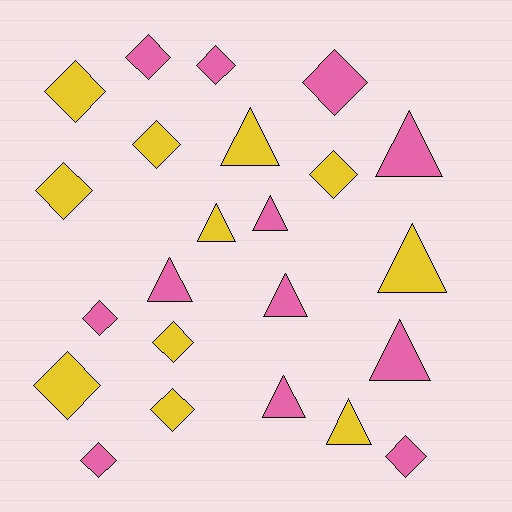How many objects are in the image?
There are 23 objects.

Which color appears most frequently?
Pink, with 12 objects.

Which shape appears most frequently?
Diamond, with 13 objects.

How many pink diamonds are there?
There are 6 pink diamonds.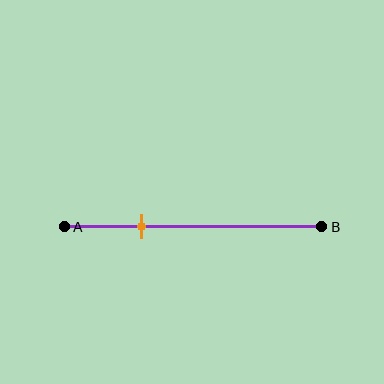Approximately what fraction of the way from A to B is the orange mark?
The orange mark is approximately 30% of the way from A to B.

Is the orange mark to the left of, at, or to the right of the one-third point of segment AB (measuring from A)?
The orange mark is to the left of the one-third point of segment AB.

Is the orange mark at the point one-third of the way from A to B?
No, the mark is at about 30% from A, not at the 33% one-third point.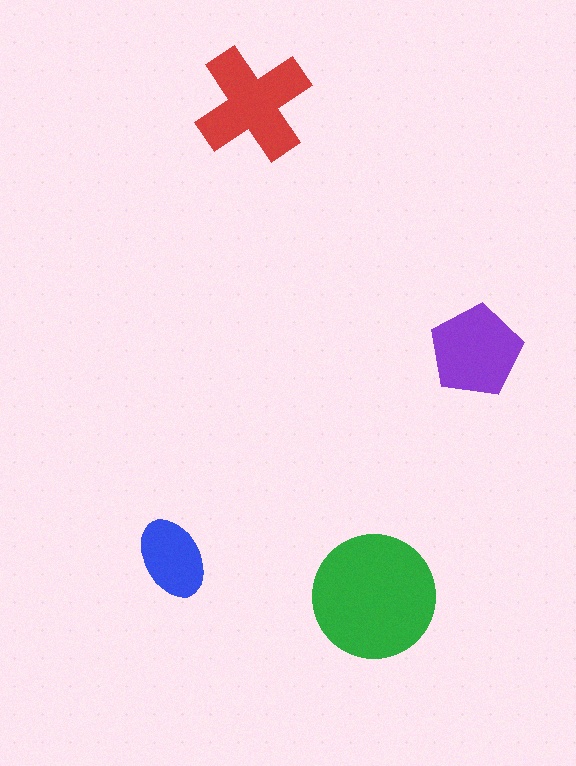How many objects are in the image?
There are 4 objects in the image.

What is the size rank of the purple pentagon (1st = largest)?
3rd.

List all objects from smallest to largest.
The blue ellipse, the purple pentagon, the red cross, the green circle.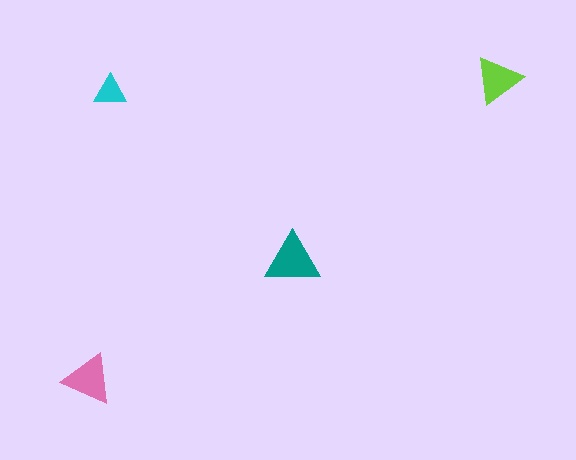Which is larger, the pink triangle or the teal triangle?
The teal one.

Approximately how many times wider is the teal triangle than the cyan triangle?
About 1.5 times wider.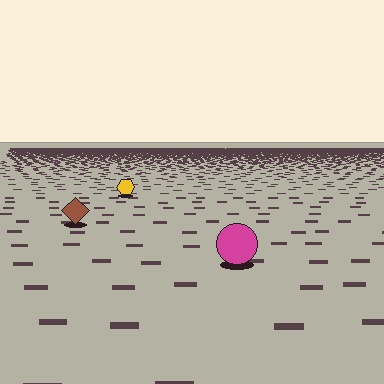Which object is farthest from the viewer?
The yellow hexagon is farthest from the viewer. It appears smaller and the ground texture around it is denser.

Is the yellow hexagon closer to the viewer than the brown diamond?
No. The brown diamond is closer — you can tell from the texture gradient: the ground texture is coarser near it.